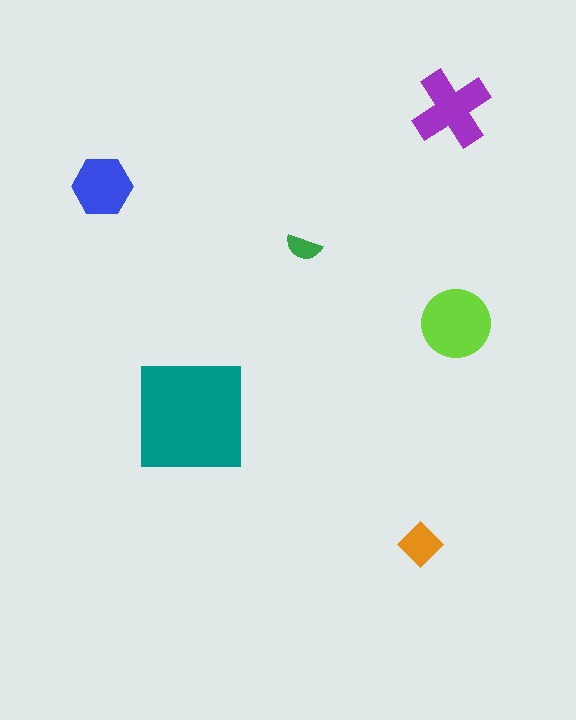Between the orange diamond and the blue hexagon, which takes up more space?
The blue hexagon.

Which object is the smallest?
The green semicircle.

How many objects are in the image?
There are 6 objects in the image.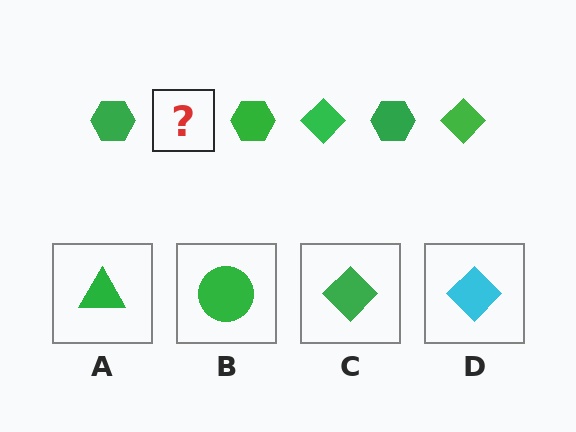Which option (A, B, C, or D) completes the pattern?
C.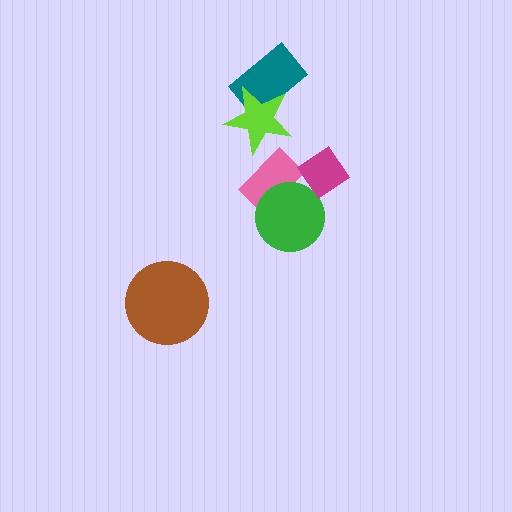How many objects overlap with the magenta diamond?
0 objects overlap with the magenta diamond.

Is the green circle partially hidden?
No, no other shape covers it.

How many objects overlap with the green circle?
1 object overlaps with the green circle.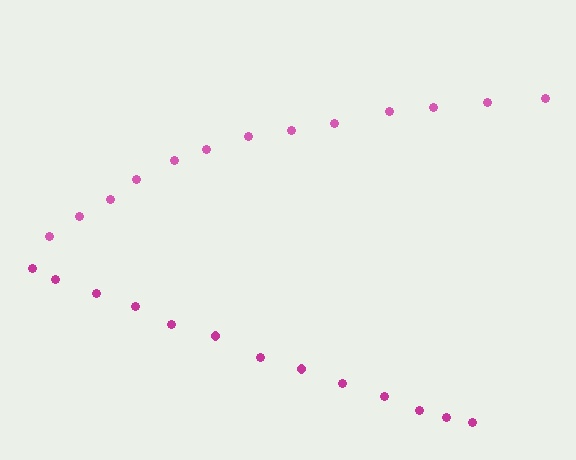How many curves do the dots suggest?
There are 2 distinct paths.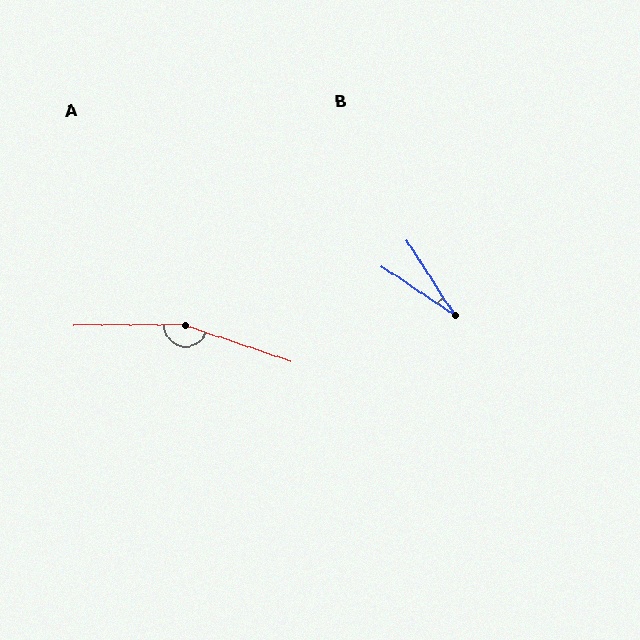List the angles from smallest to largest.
B (23°), A (161°).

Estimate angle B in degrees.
Approximately 23 degrees.